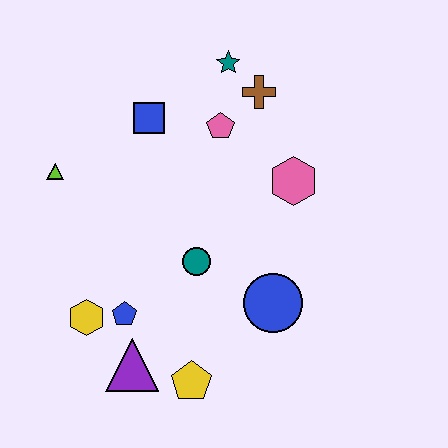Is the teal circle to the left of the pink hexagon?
Yes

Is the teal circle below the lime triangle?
Yes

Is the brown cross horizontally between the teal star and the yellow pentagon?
No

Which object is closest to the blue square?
The pink pentagon is closest to the blue square.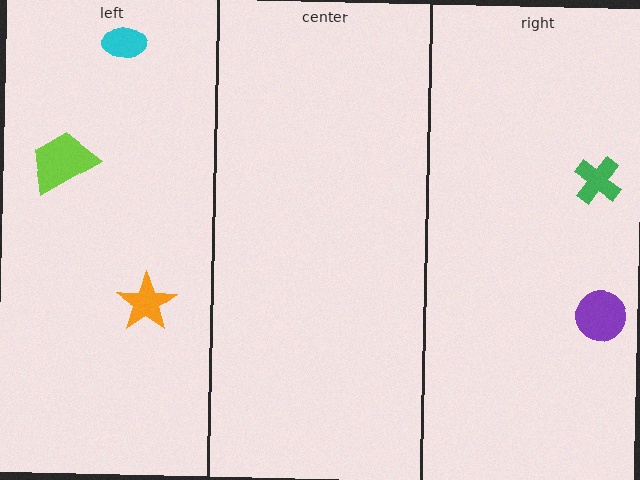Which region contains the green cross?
The right region.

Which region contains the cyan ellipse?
The left region.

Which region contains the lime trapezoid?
The left region.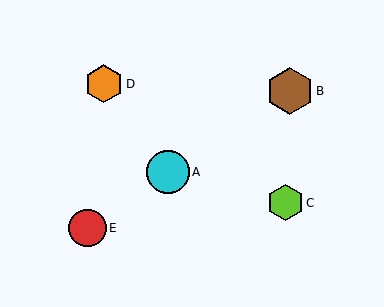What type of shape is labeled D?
Shape D is an orange hexagon.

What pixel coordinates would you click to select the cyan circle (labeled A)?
Click at (168, 172) to select the cyan circle A.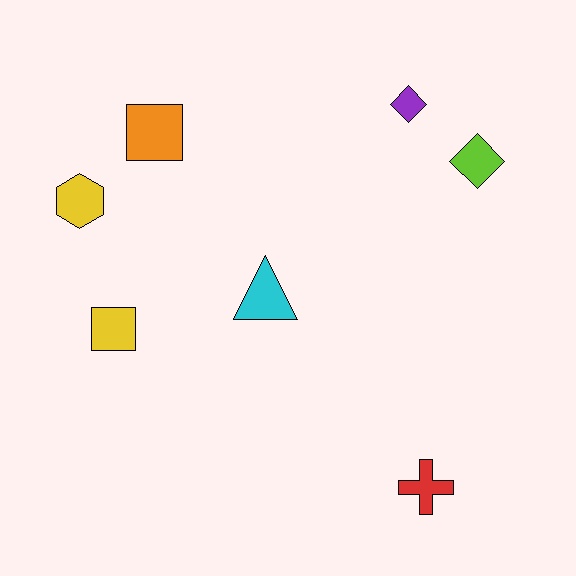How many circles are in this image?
There are no circles.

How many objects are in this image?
There are 7 objects.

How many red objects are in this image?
There is 1 red object.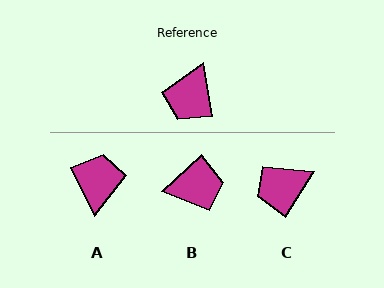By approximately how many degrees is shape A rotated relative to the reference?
Approximately 164 degrees clockwise.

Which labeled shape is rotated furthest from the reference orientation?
A, about 164 degrees away.